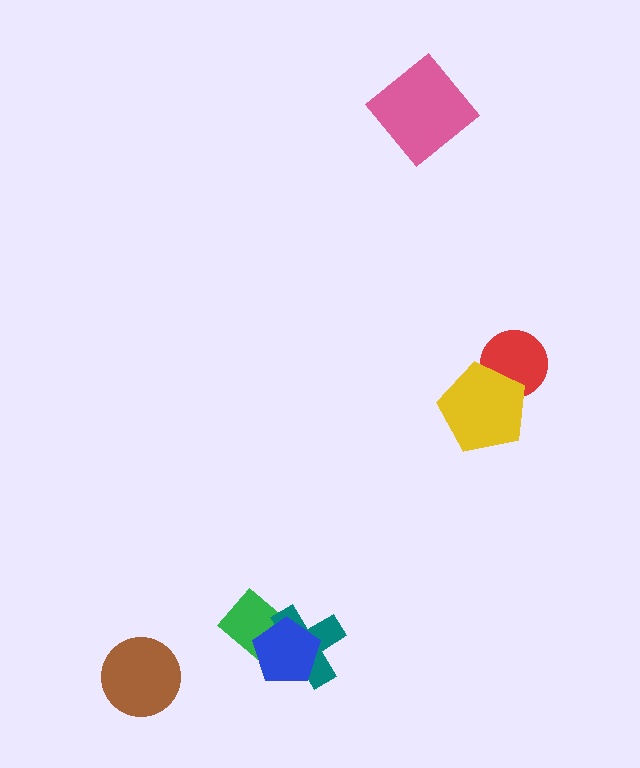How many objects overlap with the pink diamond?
0 objects overlap with the pink diamond.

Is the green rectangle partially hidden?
Yes, it is partially covered by another shape.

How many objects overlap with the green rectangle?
2 objects overlap with the green rectangle.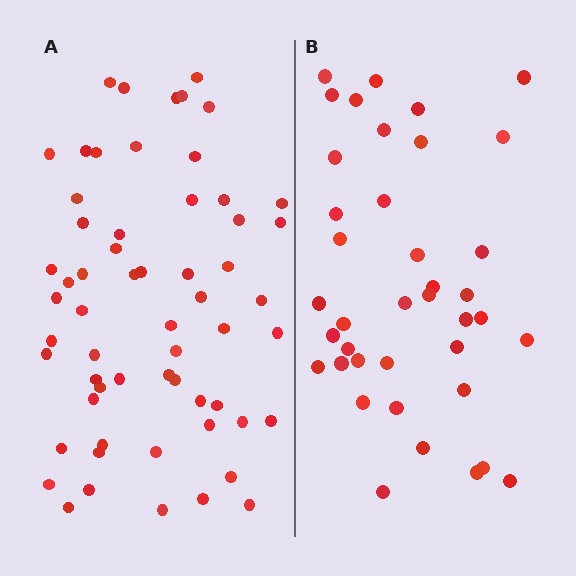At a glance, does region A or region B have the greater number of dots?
Region A (the left region) has more dots.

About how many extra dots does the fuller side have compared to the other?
Region A has approximately 20 more dots than region B.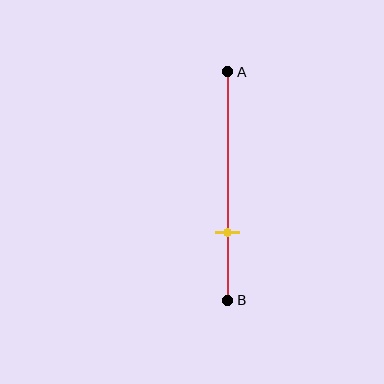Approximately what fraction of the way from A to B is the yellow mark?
The yellow mark is approximately 70% of the way from A to B.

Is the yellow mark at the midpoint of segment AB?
No, the mark is at about 70% from A, not at the 50% midpoint.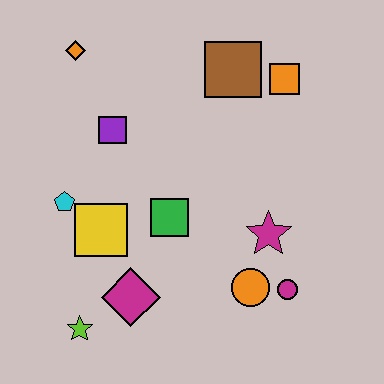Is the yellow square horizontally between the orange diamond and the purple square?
Yes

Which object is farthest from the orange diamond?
The magenta circle is farthest from the orange diamond.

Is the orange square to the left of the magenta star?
No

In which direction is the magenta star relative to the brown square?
The magenta star is below the brown square.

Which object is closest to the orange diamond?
The purple square is closest to the orange diamond.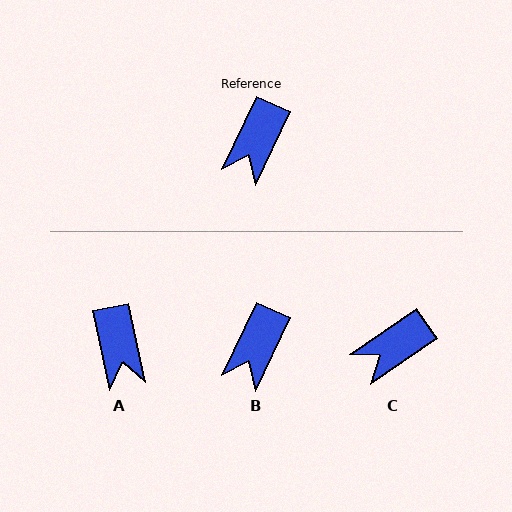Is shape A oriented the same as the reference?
No, it is off by about 37 degrees.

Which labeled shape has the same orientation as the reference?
B.